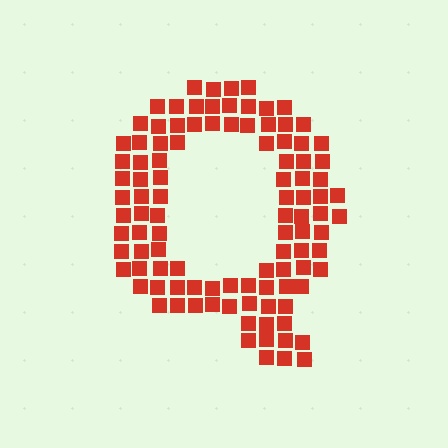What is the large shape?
The large shape is the letter Q.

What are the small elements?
The small elements are squares.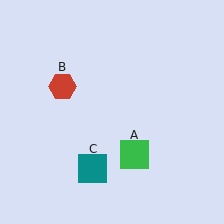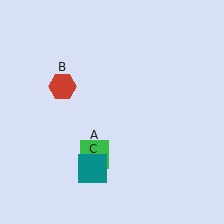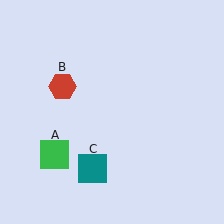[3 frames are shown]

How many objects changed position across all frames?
1 object changed position: green square (object A).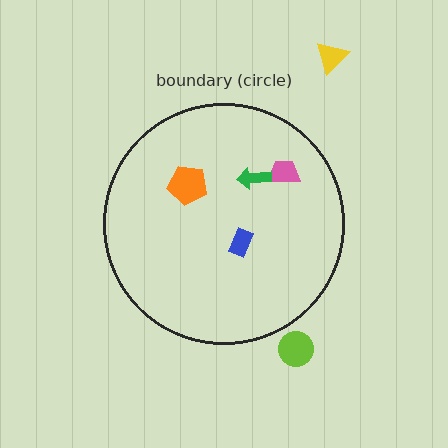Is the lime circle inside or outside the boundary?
Outside.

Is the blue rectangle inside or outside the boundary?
Inside.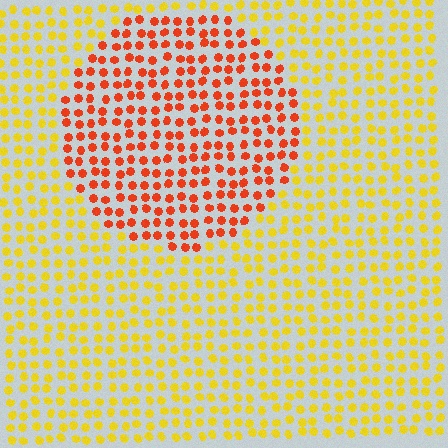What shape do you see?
I see a circle.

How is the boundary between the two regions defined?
The boundary is defined purely by a slight shift in hue (about 44 degrees). Spacing, size, and orientation are identical on both sides.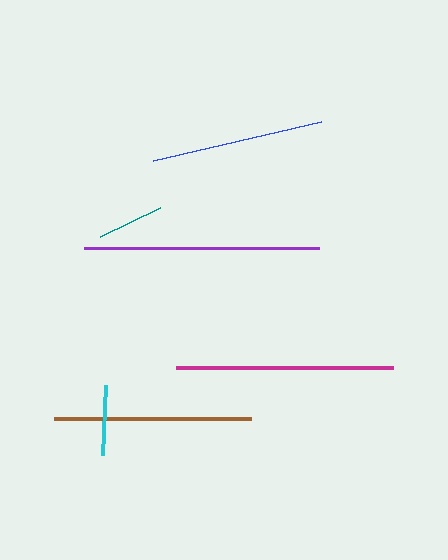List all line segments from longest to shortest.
From longest to shortest: purple, magenta, brown, blue, cyan, teal.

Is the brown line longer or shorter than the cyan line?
The brown line is longer than the cyan line.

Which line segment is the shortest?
The teal line is the shortest at approximately 66 pixels.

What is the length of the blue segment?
The blue segment is approximately 172 pixels long.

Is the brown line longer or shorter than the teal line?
The brown line is longer than the teal line.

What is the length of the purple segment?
The purple segment is approximately 235 pixels long.